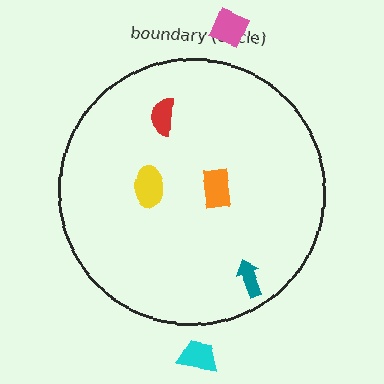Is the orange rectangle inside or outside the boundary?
Inside.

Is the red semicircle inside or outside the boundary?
Inside.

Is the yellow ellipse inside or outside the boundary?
Inside.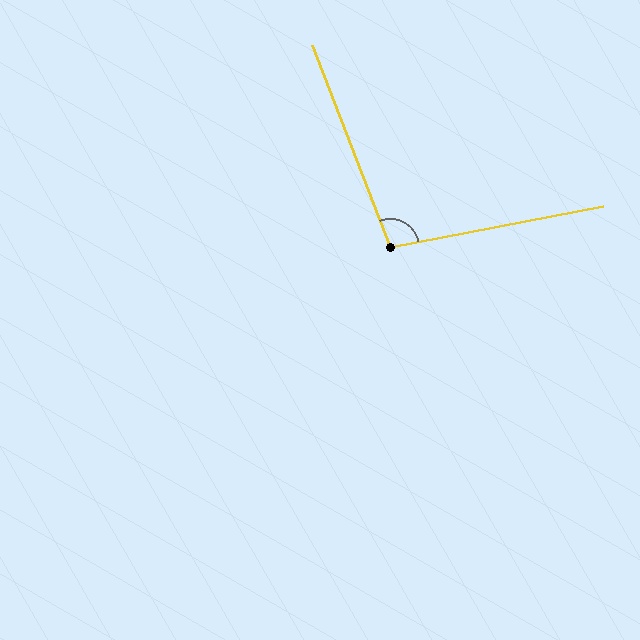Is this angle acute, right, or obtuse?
It is obtuse.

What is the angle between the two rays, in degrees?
Approximately 100 degrees.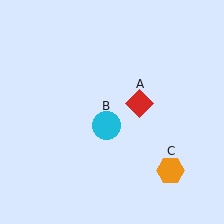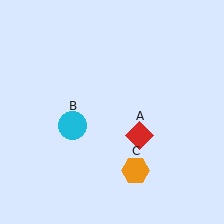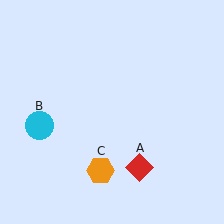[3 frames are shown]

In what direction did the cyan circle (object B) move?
The cyan circle (object B) moved left.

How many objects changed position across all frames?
3 objects changed position: red diamond (object A), cyan circle (object B), orange hexagon (object C).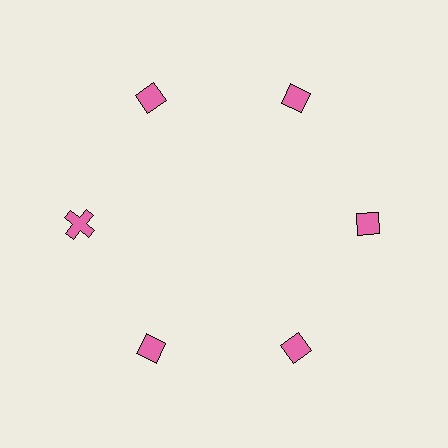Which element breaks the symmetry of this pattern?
The pink cross at roughly the 9 o'clock position breaks the symmetry. All other shapes are pink diamonds.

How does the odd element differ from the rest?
It has a different shape: cross instead of diamond.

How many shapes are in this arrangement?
There are 6 shapes arranged in a ring pattern.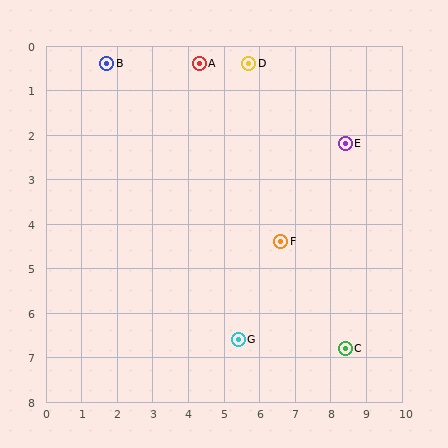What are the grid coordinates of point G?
Point G is at approximately (5.4, 6.6).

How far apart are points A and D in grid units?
Points A and D are about 1.4 grid units apart.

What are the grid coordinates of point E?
Point E is at approximately (8.4, 2.2).